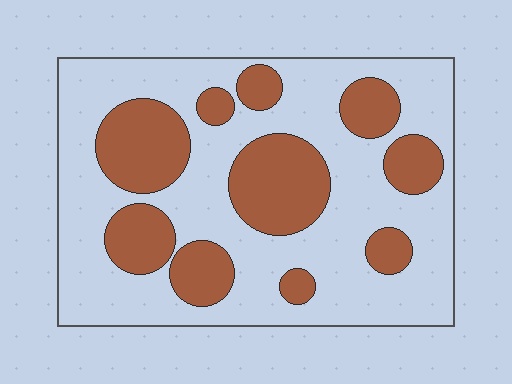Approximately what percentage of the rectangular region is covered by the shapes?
Approximately 30%.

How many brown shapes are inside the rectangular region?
10.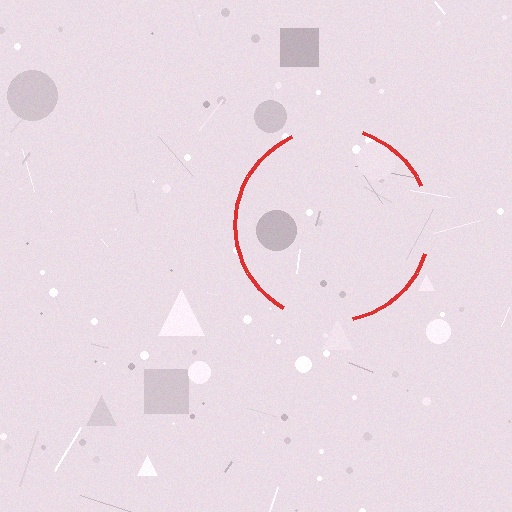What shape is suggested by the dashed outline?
The dashed outline suggests a circle.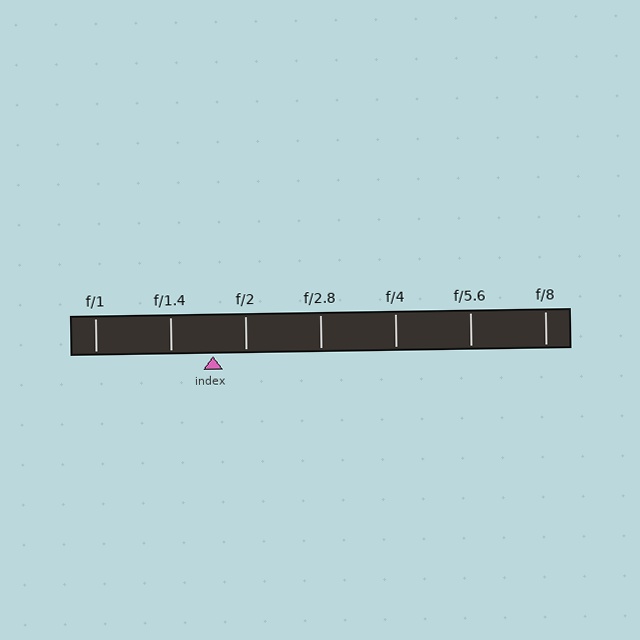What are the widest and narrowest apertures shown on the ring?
The widest aperture shown is f/1 and the narrowest is f/8.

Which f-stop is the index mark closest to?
The index mark is closest to f/2.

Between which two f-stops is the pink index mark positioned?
The index mark is between f/1.4 and f/2.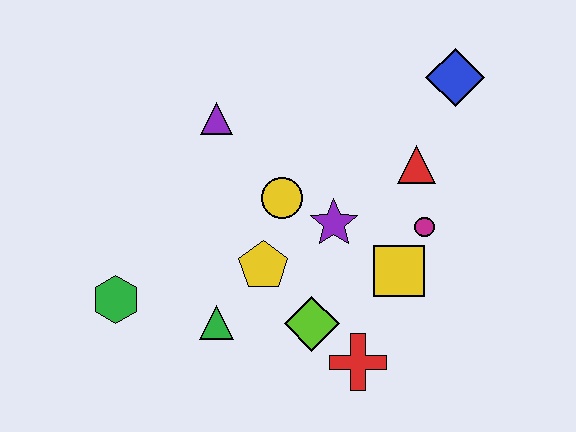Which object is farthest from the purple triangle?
The red cross is farthest from the purple triangle.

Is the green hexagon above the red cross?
Yes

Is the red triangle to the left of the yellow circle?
No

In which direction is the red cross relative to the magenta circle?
The red cross is below the magenta circle.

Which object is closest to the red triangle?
The magenta circle is closest to the red triangle.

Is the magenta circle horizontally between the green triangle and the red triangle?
No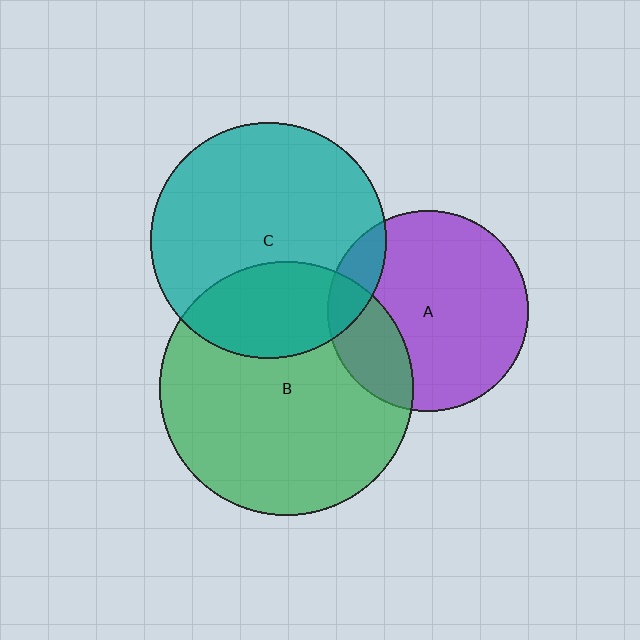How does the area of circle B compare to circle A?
Approximately 1.6 times.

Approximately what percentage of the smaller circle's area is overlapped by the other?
Approximately 10%.